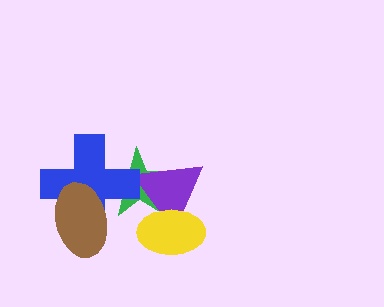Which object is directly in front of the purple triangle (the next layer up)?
The yellow ellipse is directly in front of the purple triangle.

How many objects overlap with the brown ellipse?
2 objects overlap with the brown ellipse.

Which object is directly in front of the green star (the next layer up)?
The purple triangle is directly in front of the green star.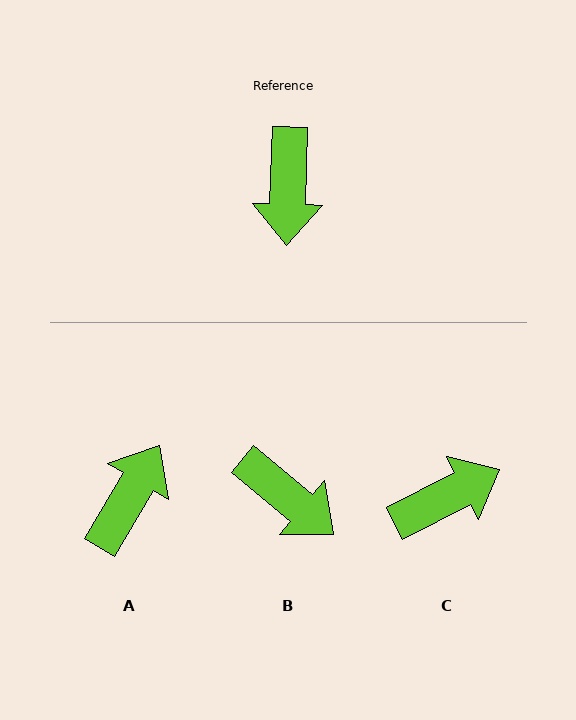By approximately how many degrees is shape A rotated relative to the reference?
Approximately 151 degrees counter-clockwise.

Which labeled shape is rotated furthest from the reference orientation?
A, about 151 degrees away.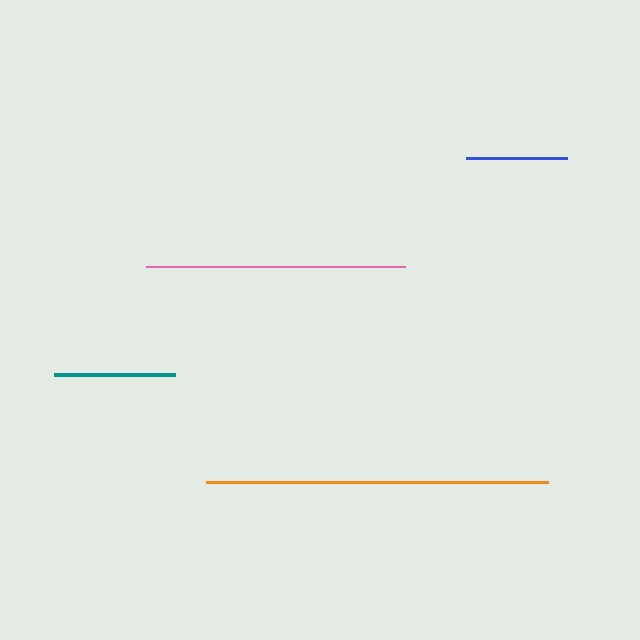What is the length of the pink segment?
The pink segment is approximately 259 pixels long.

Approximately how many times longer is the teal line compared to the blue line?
The teal line is approximately 1.2 times the length of the blue line.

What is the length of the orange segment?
The orange segment is approximately 342 pixels long.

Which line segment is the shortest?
The blue line is the shortest at approximately 101 pixels.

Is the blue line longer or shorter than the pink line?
The pink line is longer than the blue line.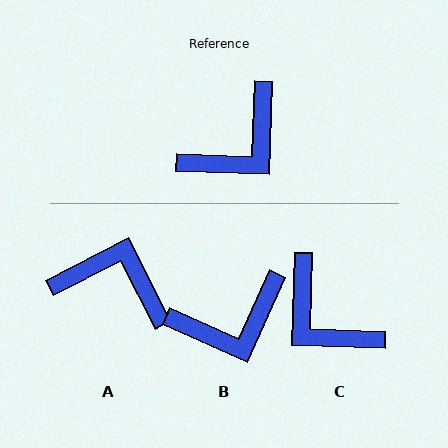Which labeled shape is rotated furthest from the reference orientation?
A, about 119 degrees away.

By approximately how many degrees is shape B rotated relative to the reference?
Approximately 22 degrees clockwise.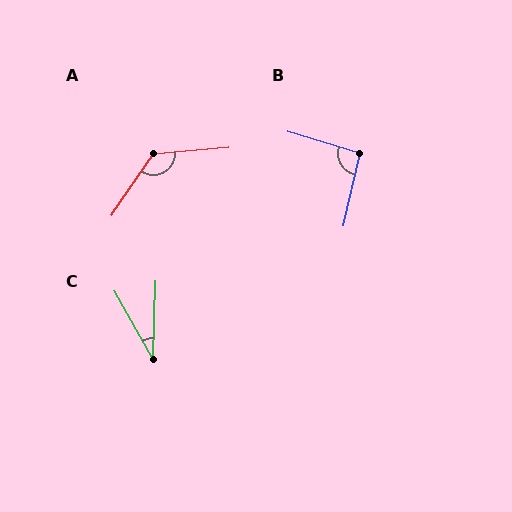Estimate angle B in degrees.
Approximately 94 degrees.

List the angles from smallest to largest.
C (31°), B (94°), A (129°).